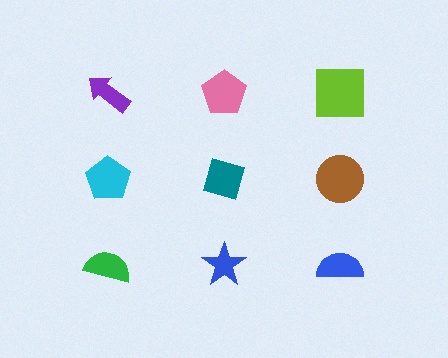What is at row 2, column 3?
A brown circle.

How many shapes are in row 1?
3 shapes.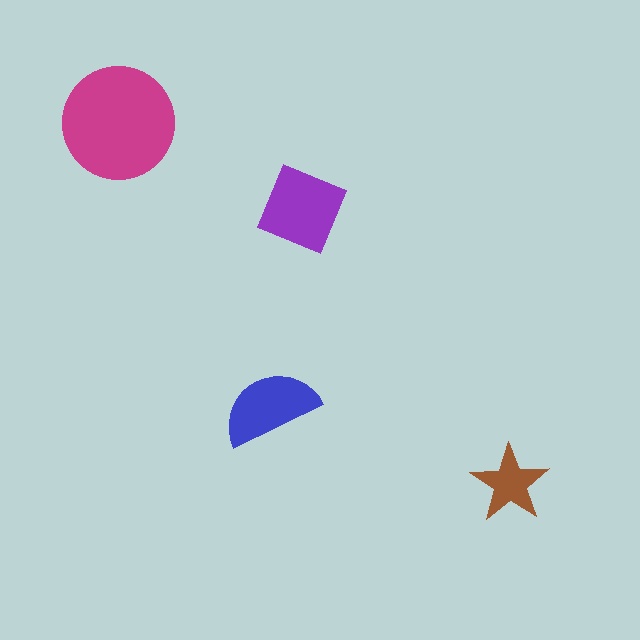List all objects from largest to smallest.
The magenta circle, the purple square, the blue semicircle, the brown star.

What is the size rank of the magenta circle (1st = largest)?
1st.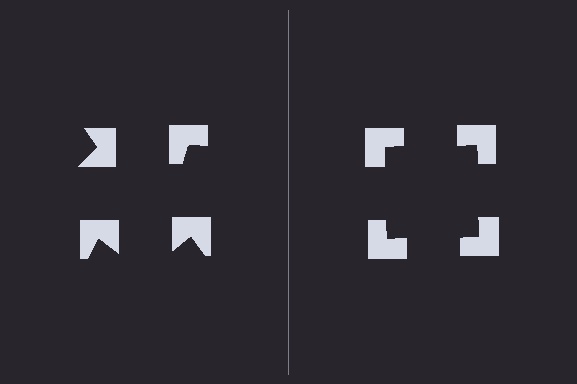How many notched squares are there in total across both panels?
8 — 4 on each side.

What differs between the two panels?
The notched squares are positioned identically on both sides; only the wedge orientations differ. On the right they align to a square; on the left they are misaligned.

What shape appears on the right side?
An illusory square.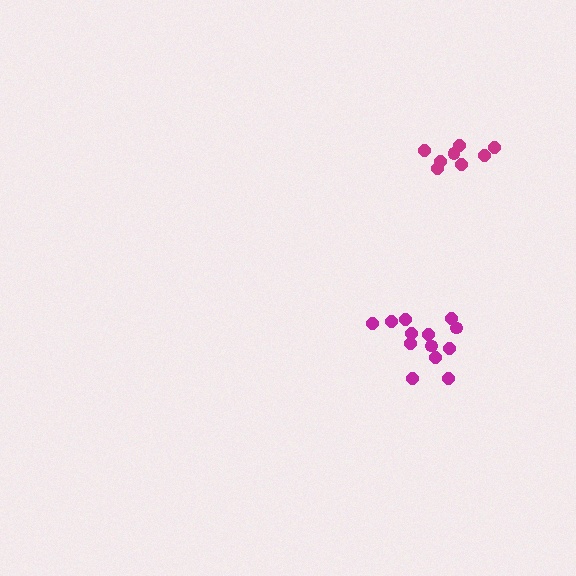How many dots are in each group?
Group 1: 8 dots, Group 2: 13 dots (21 total).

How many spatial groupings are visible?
There are 2 spatial groupings.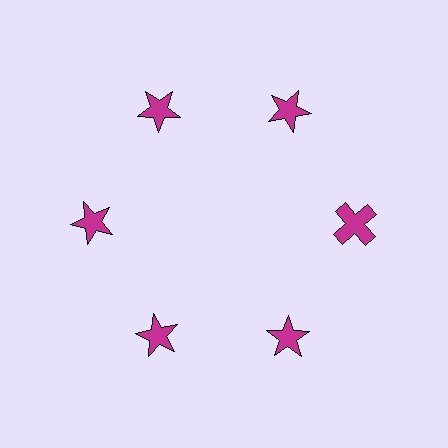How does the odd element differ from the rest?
It has a different shape: cross instead of star.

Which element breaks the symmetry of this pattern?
The magenta cross at roughly the 3 o'clock position breaks the symmetry. All other shapes are magenta stars.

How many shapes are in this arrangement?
There are 6 shapes arranged in a ring pattern.